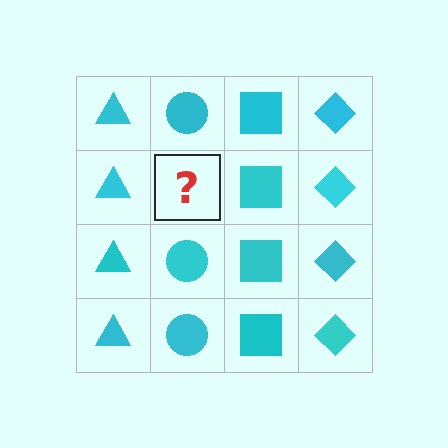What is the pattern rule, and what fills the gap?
The rule is that each column has a consistent shape. The gap should be filled with a cyan circle.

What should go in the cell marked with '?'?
The missing cell should contain a cyan circle.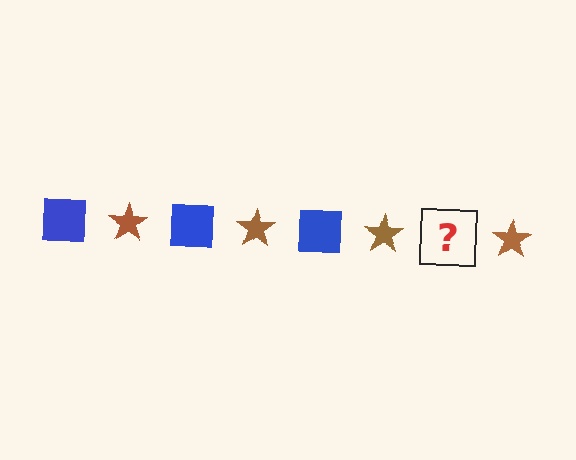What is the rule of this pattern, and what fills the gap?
The rule is that the pattern alternates between blue square and brown star. The gap should be filled with a blue square.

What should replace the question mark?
The question mark should be replaced with a blue square.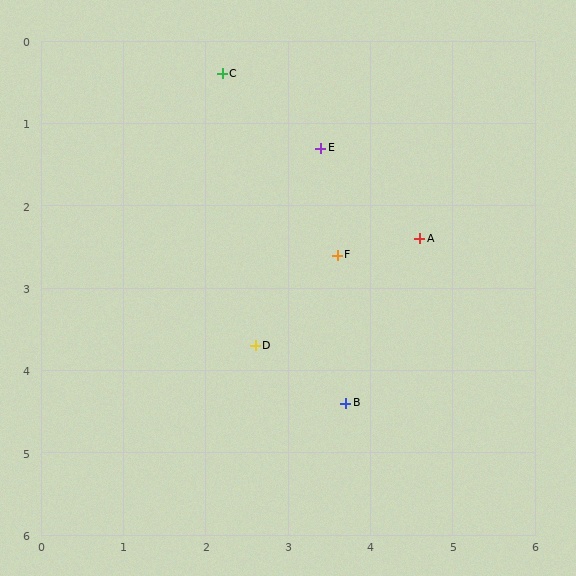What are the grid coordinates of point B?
Point B is at approximately (3.7, 4.4).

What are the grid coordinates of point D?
Point D is at approximately (2.6, 3.7).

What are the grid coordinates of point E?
Point E is at approximately (3.4, 1.3).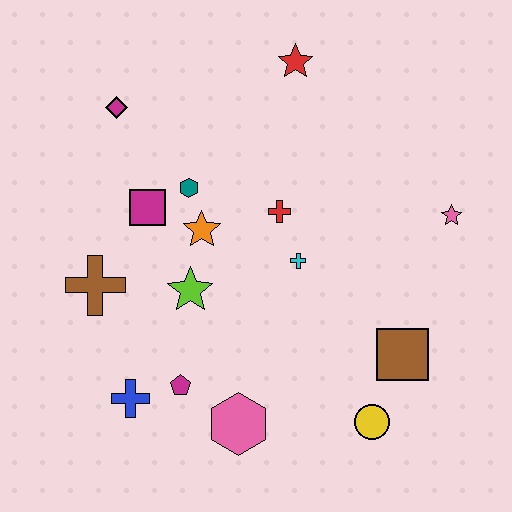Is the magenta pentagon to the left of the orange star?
Yes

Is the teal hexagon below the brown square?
No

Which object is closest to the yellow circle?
The brown square is closest to the yellow circle.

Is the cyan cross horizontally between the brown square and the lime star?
Yes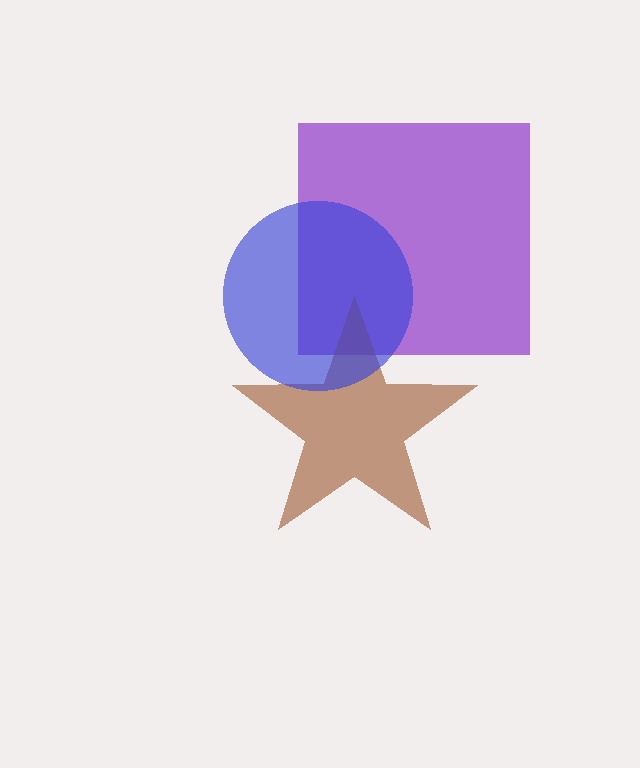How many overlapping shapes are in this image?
There are 3 overlapping shapes in the image.